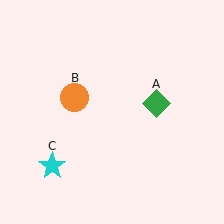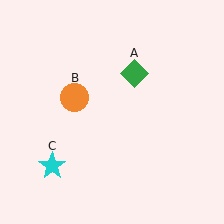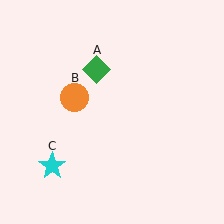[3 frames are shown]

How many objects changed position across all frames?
1 object changed position: green diamond (object A).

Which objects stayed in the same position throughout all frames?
Orange circle (object B) and cyan star (object C) remained stationary.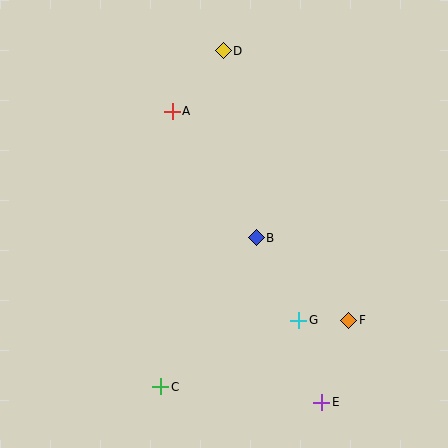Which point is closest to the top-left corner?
Point A is closest to the top-left corner.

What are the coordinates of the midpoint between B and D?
The midpoint between B and D is at (240, 144).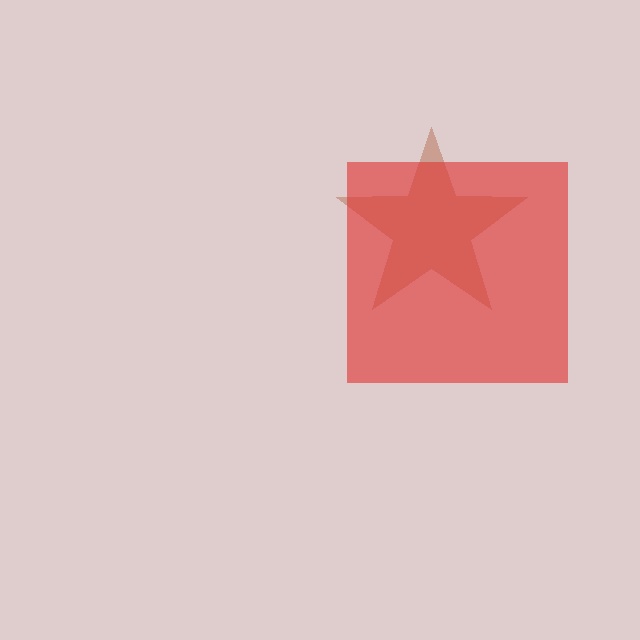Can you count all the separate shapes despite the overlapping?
Yes, there are 2 separate shapes.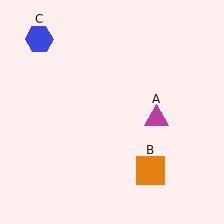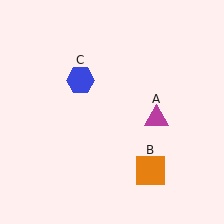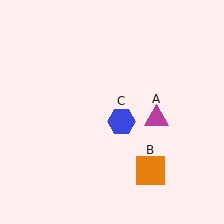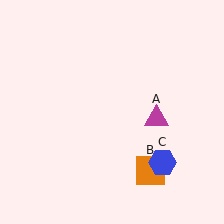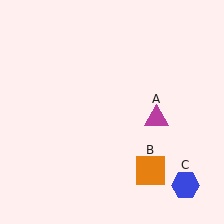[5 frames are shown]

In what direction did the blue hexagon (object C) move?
The blue hexagon (object C) moved down and to the right.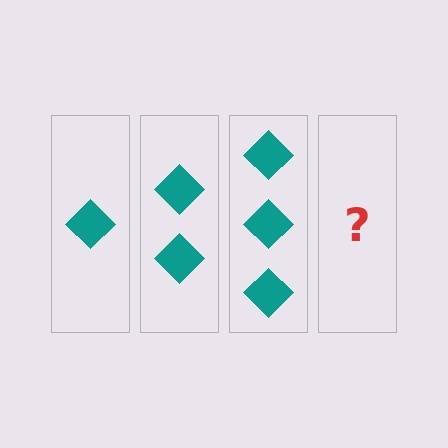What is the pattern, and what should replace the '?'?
The pattern is that each step adds one more diamond. The '?' should be 4 diamonds.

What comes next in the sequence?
The next element should be 4 diamonds.